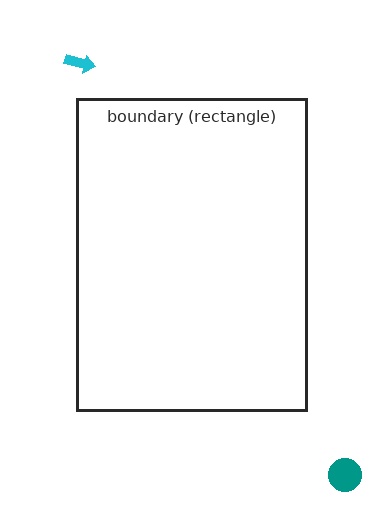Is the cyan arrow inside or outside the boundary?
Outside.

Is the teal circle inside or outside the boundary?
Outside.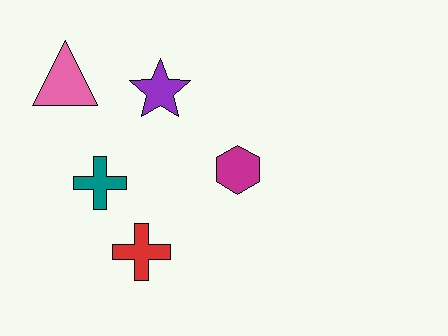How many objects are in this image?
There are 5 objects.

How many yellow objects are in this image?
There are no yellow objects.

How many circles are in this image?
There are no circles.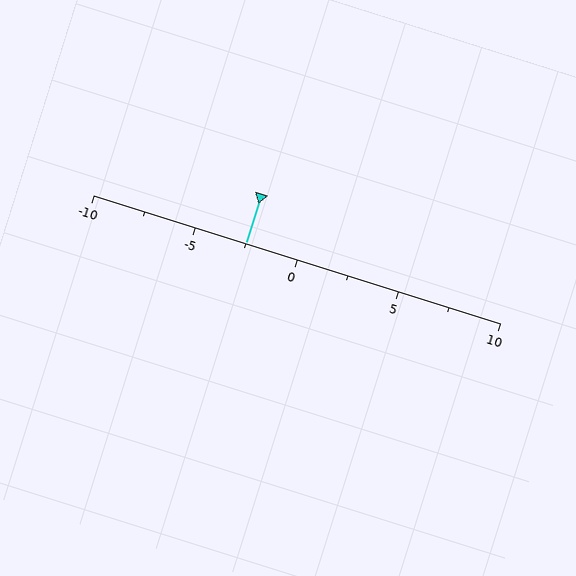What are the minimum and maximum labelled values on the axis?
The axis runs from -10 to 10.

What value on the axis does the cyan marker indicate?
The marker indicates approximately -2.5.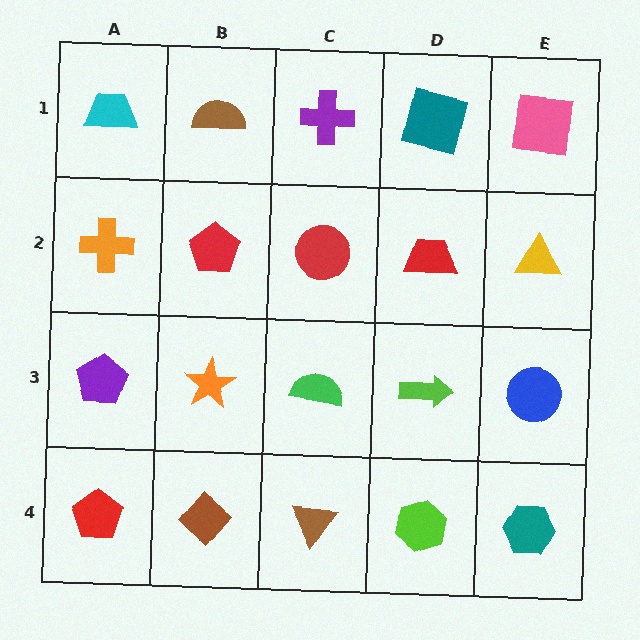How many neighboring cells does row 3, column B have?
4.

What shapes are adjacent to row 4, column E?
A blue circle (row 3, column E), a lime hexagon (row 4, column D).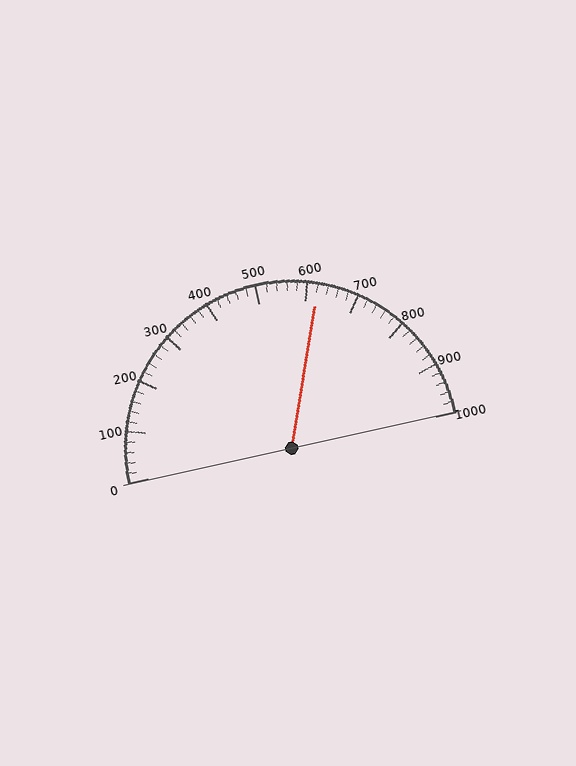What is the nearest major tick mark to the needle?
The nearest major tick mark is 600.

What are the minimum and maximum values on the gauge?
The gauge ranges from 0 to 1000.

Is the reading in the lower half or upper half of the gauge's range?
The reading is in the upper half of the range (0 to 1000).